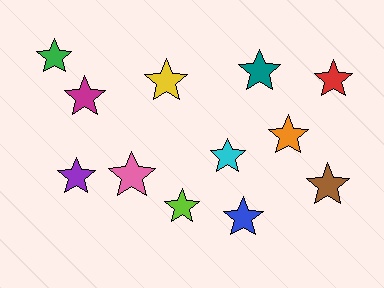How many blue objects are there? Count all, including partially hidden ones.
There is 1 blue object.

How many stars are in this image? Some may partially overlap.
There are 12 stars.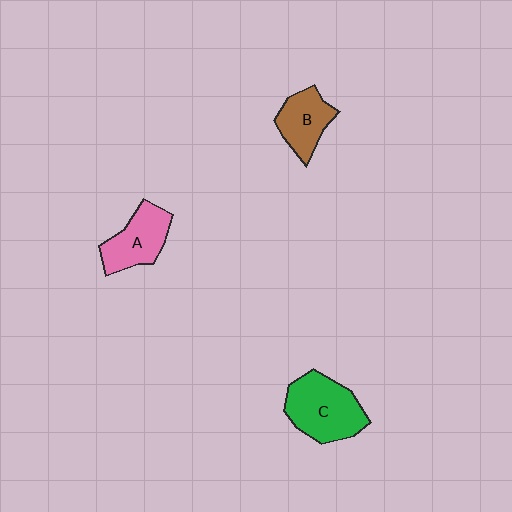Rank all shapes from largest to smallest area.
From largest to smallest: C (green), A (pink), B (brown).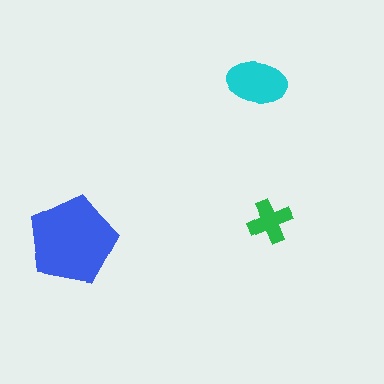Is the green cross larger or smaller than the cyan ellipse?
Smaller.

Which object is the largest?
The blue pentagon.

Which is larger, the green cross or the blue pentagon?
The blue pentagon.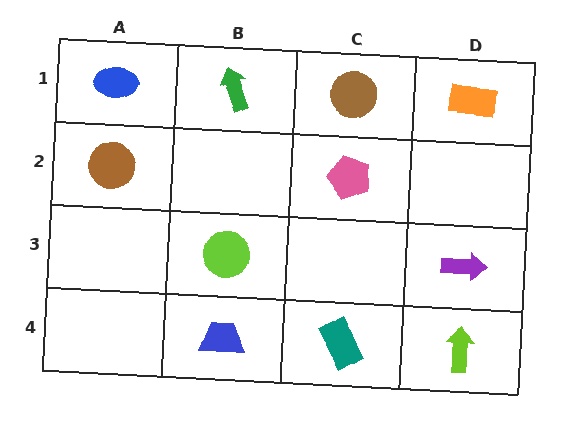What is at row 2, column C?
A pink pentagon.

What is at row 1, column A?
A blue ellipse.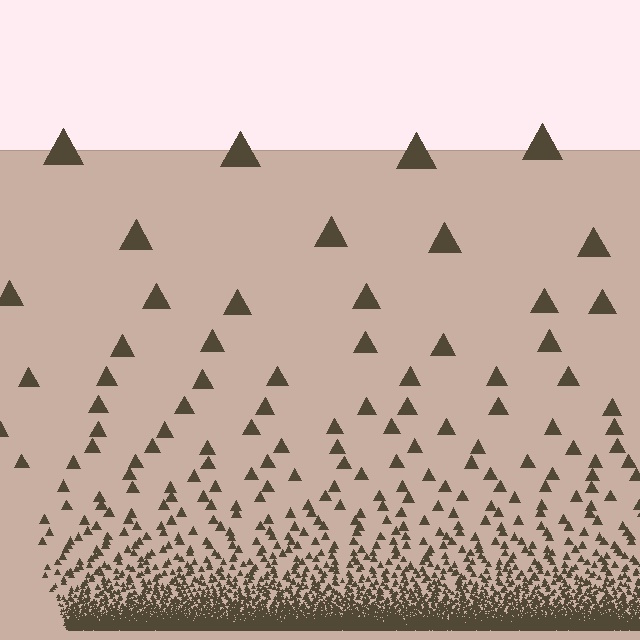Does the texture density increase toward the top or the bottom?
Density increases toward the bottom.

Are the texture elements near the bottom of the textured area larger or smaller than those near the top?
Smaller. The gradient is inverted — elements near the bottom are smaller and denser.